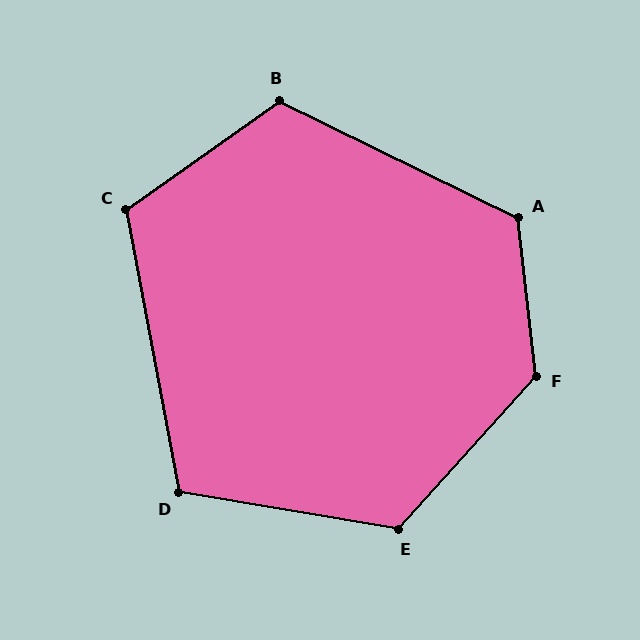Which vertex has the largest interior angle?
F, at approximately 132 degrees.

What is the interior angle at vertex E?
Approximately 123 degrees (obtuse).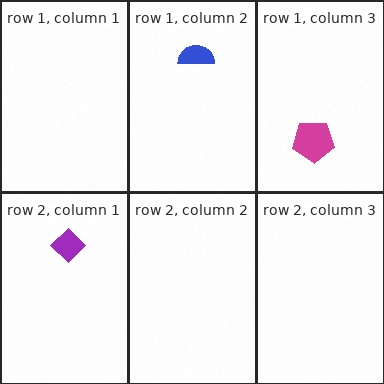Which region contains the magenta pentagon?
The row 1, column 3 region.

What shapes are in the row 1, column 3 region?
The magenta pentagon.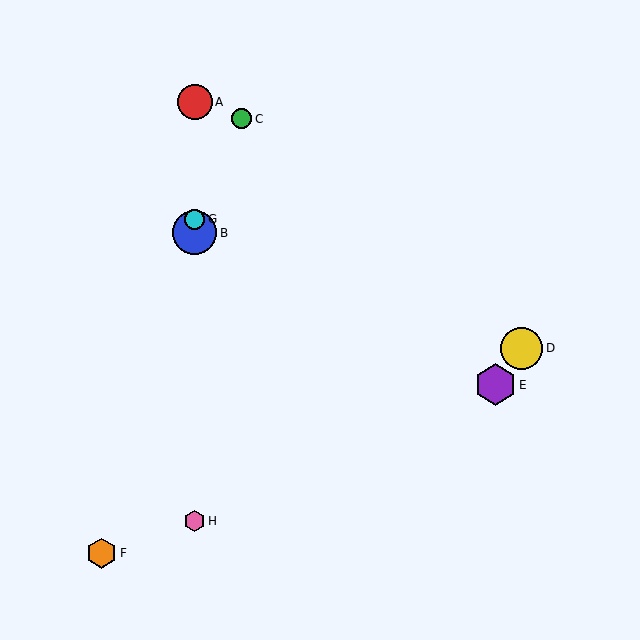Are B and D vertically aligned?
No, B is at x≈195 and D is at x≈522.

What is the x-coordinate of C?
Object C is at x≈242.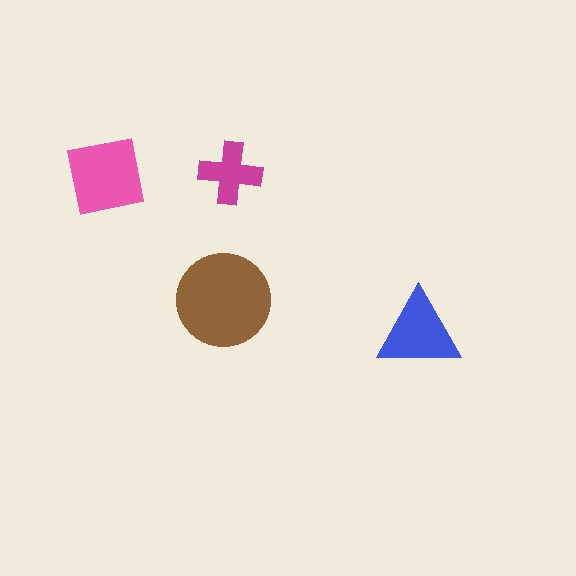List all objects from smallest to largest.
The magenta cross, the blue triangle, the pink square, the brown circle.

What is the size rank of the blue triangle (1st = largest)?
3rd.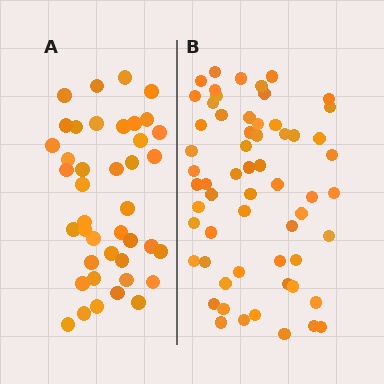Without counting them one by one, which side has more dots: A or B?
Region B (the right region) has more dots.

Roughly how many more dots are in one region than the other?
Region B has approximately 20 more dots than region A.